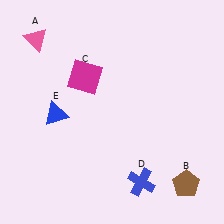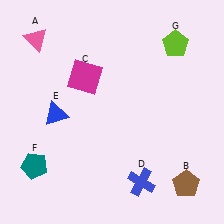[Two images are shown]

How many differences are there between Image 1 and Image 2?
There are 2 differences between the two images.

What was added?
A teal pentagon (F), a lime pentagon (G) were added in Image 2.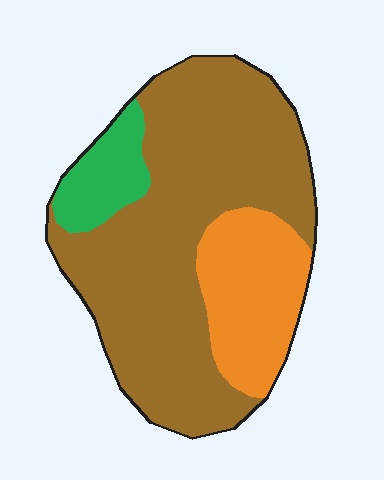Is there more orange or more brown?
Brown.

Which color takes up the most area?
Brown, at roughly 70%.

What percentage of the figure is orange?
Orange covers roughly 20% of the figure.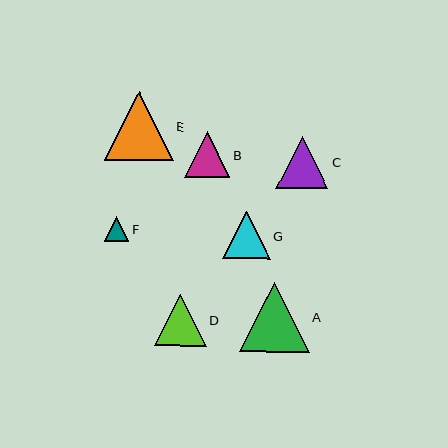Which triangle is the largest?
Triangle A is the largest with a size of approximately 70 pixels.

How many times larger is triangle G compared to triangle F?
Triangle G is approximately 1.9 times the size of triangle F.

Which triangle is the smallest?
Triangle F is the smallest with a size of approximately 25 pixels.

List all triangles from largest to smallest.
From largest to smallest: A, E, D, C, G, B, F.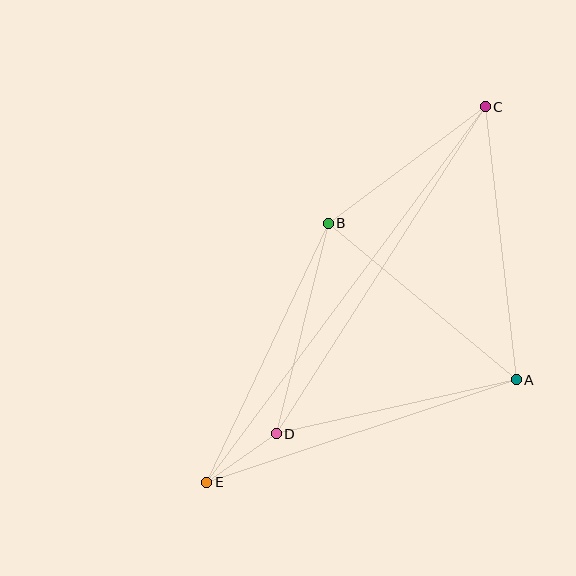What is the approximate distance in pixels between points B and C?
The distance between B and C is approximately 196 pixels.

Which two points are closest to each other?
Points D and E are closest to each other.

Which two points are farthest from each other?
Points C and E are farthest from each other.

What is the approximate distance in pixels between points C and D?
The distance between C and D is approximately 388 pixels.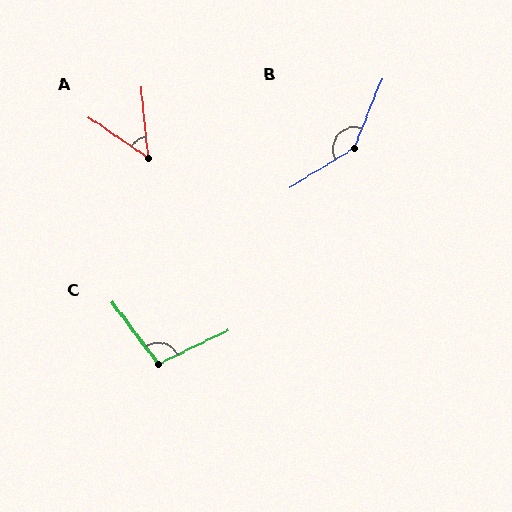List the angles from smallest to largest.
A (51°), C (101°), B (144°).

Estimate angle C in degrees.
Approximately 101 degrees.